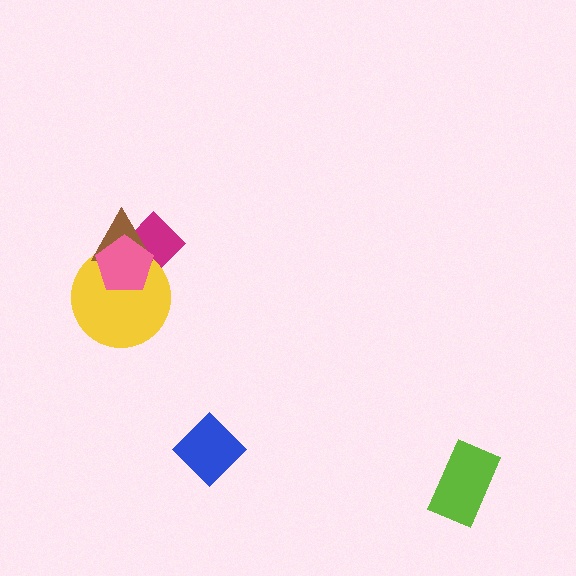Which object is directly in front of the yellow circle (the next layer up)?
The brown triangle is directly in front of the yellow circle.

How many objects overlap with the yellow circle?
3 objects overlap with the yellow circle.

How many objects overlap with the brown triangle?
3 objects overlap with the brown triangle.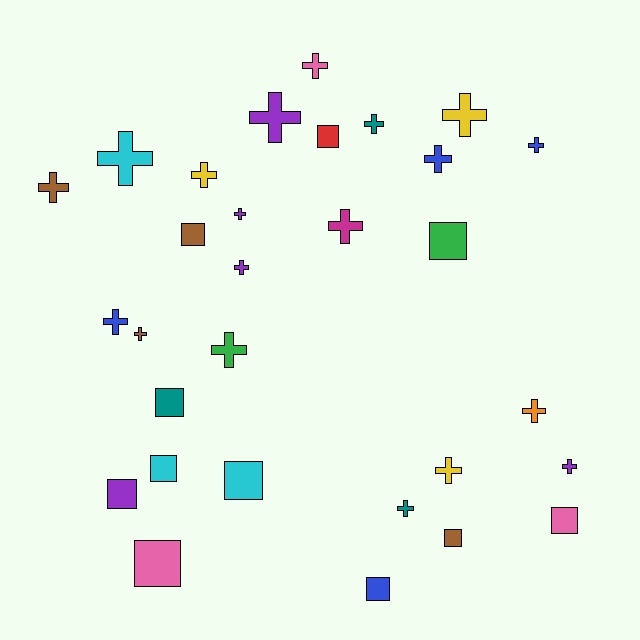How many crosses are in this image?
There are 19 crosses.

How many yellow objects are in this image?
There are 3 yellow objects.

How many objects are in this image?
There are 30 objects.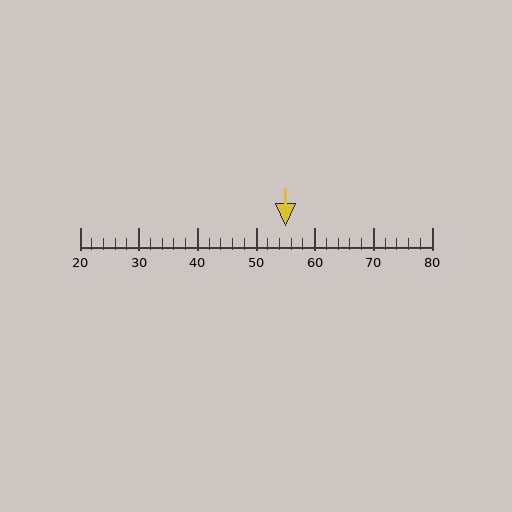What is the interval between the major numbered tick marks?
The major tick marks are spaced 10 units apart.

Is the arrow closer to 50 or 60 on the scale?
The arrow is closer to 60.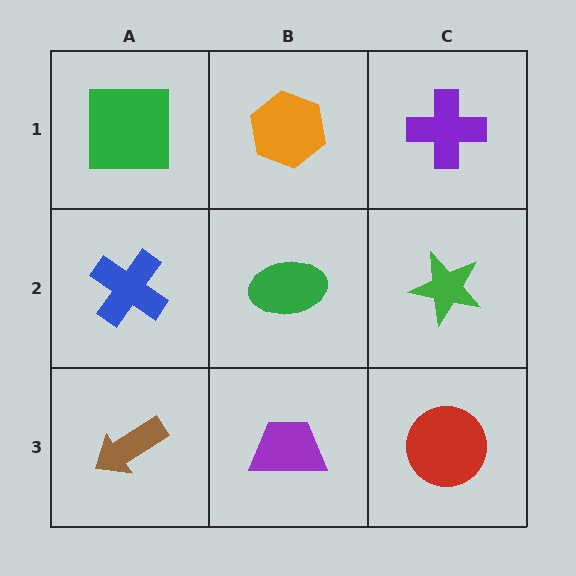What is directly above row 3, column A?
A blue cross.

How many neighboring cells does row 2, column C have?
3.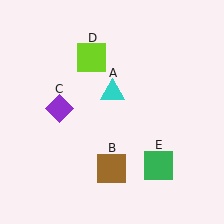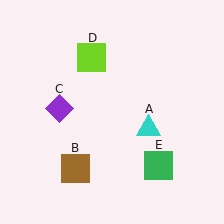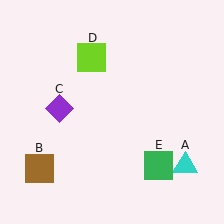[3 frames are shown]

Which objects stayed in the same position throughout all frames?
Purple diamond (object C) and lime square (object D) and green square (object E) remained stationary.